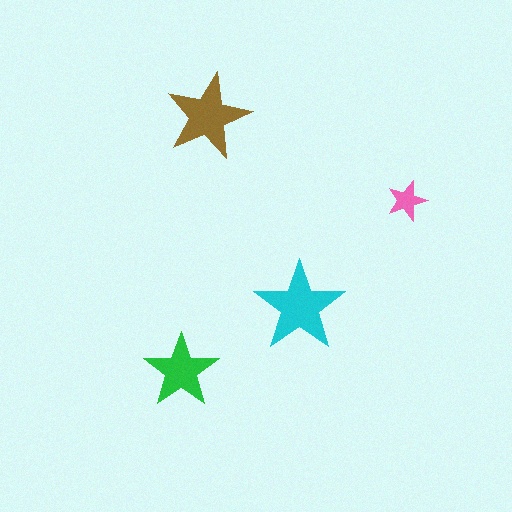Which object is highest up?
The brown star is topmost.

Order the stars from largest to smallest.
the cyan one, the brown one, the green one, the pink one.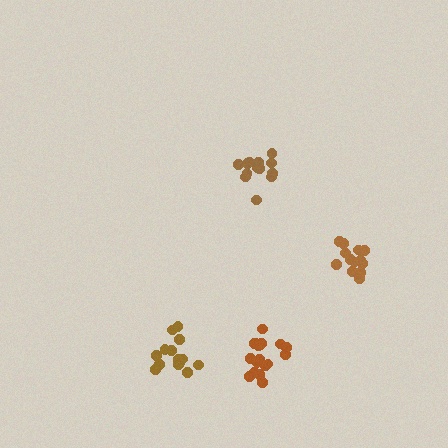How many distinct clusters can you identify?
There are 4 distinct clusters.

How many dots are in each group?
Group 1: 13 dots, Group 2: 14 dots, Group 3: 13 dots, Group 4: 18 dots (58 total).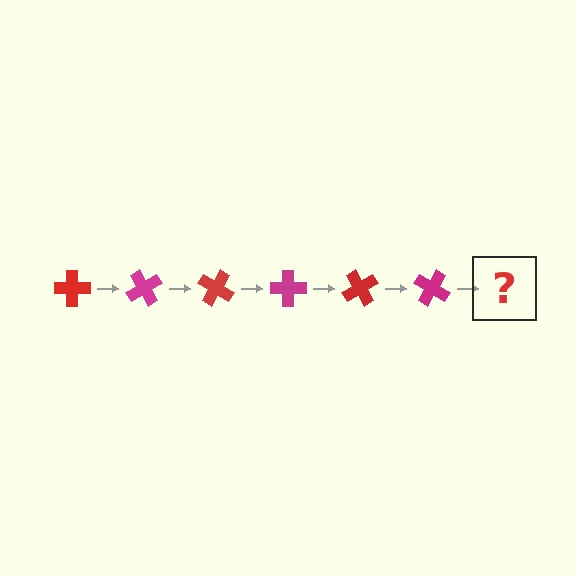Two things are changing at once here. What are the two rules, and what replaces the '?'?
The two rules are that it rotates 60 degrees each step and the color cycles through red and magenta. The '?' should be a red cross, rotated 360 degrees from the start.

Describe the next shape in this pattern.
It should be a red cross, rotated 360 degrees from the start.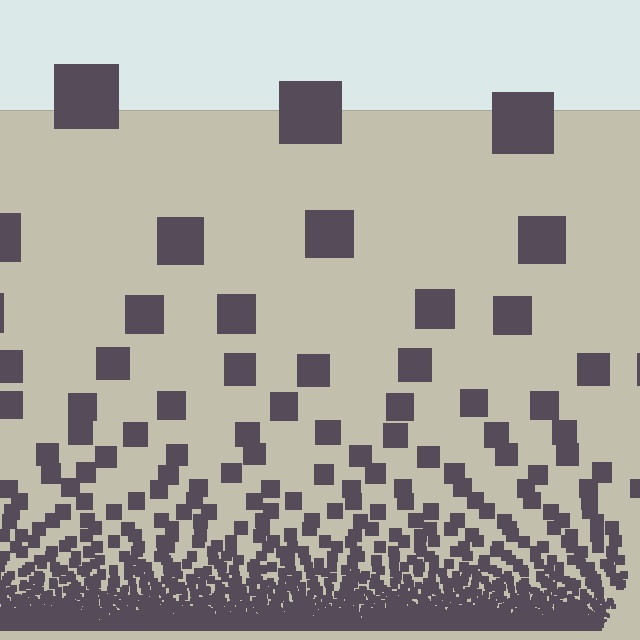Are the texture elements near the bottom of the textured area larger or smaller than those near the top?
Smaller. The gradient is inverted — elements near the bottom are smaller and denser.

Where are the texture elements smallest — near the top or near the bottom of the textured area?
Near the bottom.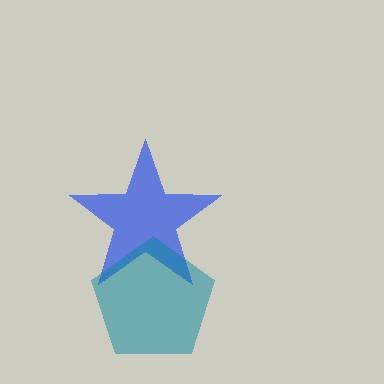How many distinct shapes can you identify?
There are 2 distinct shapes: a blue star, a teal pentagon.